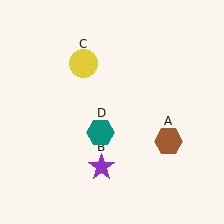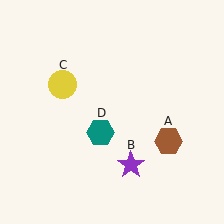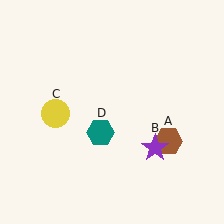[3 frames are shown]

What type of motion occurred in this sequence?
The purple star (object B), yellow circle (object C) rotated counterclockwise around the center of the scene.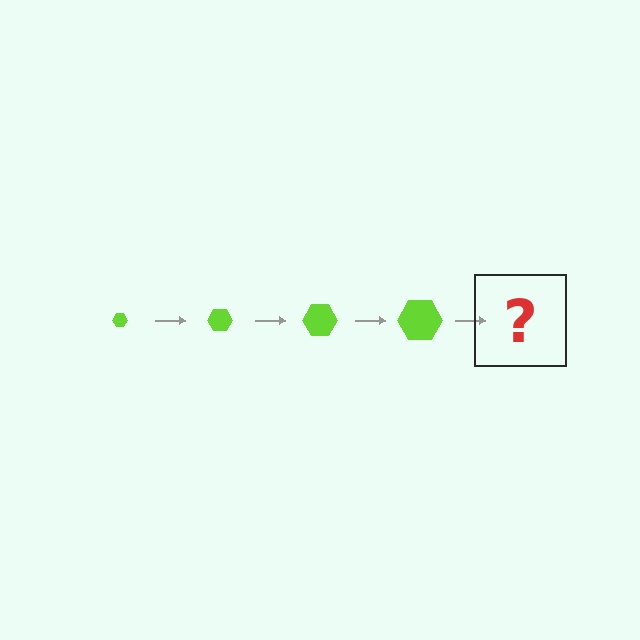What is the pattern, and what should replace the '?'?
The pattern is that the hexagon gets progressively larger each step. The '?' should be a lime hexagon, larger than the previous one.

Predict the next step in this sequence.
The next step is a lime hexagon, larger than the previous one.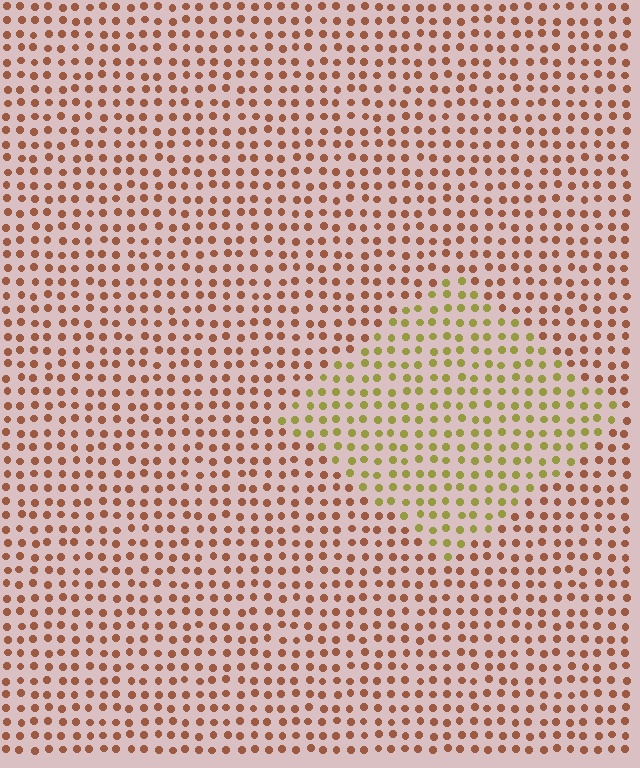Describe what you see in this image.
The image is filled with small brown elements in a uniform arrangement. A diamond-shaped region is visible where the elements are tinted to a slightly different hue, forming a subtle color boundary.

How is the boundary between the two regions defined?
The boundary is defined purely by a slight shift in hue (about 47 degrees). Spacing, size, and orientation are identical on both sides.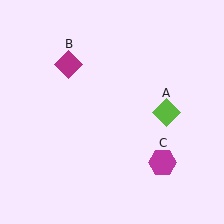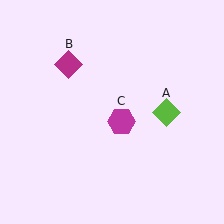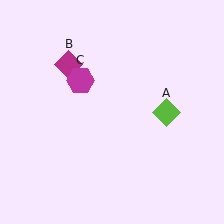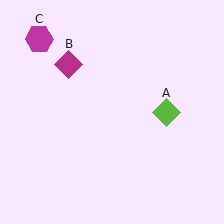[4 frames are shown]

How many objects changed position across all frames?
1 object changed position: magenta hexagon (object C).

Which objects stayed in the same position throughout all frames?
Lime diamond (object A) and magenta diamond (object B) remained stationary.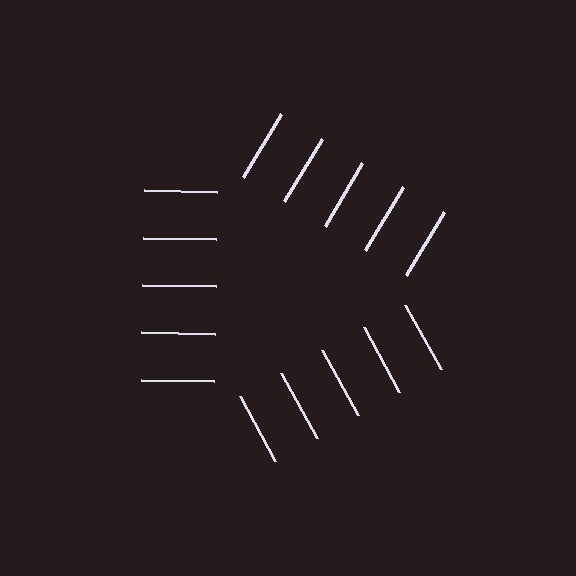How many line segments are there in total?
15 — 5 along each of the 3 edges.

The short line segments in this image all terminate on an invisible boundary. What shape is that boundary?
An illusory triangle — the line segments terminate on its edges but no continuous stroke is drawn.